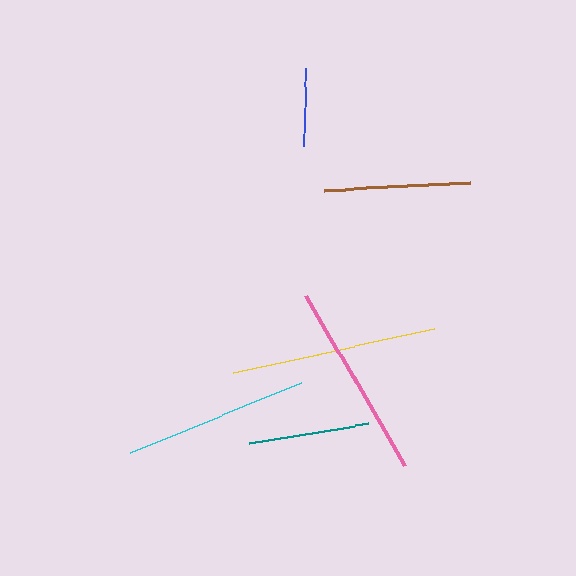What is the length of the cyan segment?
The cyan segment is approximately 184 pixels long.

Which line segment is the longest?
The yellow line is the longest at approximately 207 pixels.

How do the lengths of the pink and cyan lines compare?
The pink and cyan lines are approximately the same length.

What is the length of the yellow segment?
The yellow segment is approximately 207 pixels long.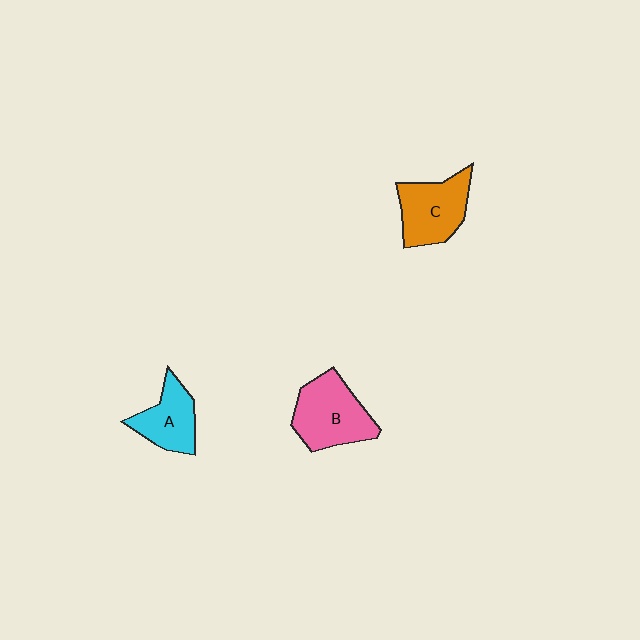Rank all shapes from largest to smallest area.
From largest to smallest: B (pink), C (orange), A (cyan).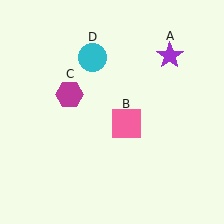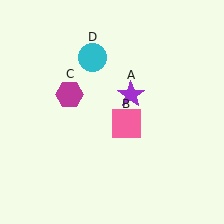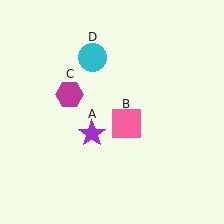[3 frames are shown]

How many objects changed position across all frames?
1 object changed position: purple star (object A).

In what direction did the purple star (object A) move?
The purple star (object A) moved down and to the left.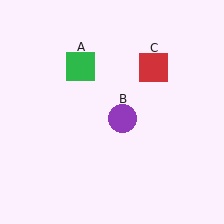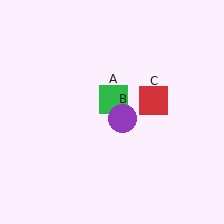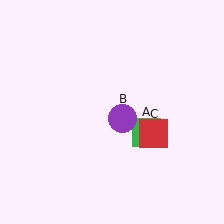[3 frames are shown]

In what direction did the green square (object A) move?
The green square (object A) moved down and to the right.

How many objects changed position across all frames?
2 objects changed position: green square (object A), red square (object C).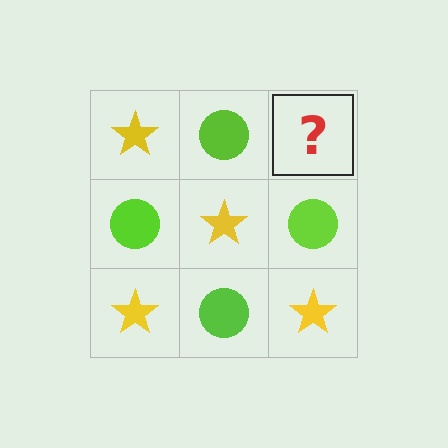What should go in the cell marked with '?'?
The missing cell should contain a yellow star.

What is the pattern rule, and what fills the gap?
The rule is that it alternates yellow star and lime circle in a checkerboard pattern. The gap should be filled with a yellow star.